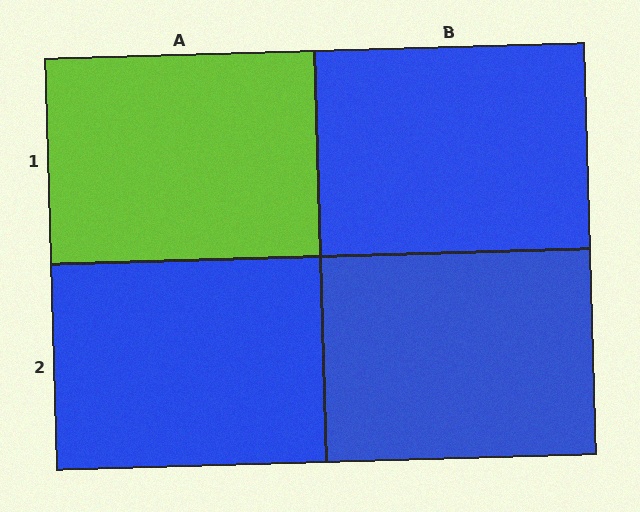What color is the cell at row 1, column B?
Blue.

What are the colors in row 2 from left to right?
Blue, blue.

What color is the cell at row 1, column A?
Lime.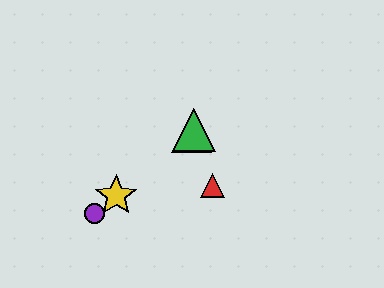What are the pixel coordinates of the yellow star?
The yellow star is at (116, 196).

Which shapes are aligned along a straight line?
The blue triangle, the green triangle, the yellow star, the purple circle are aligned along a straight line.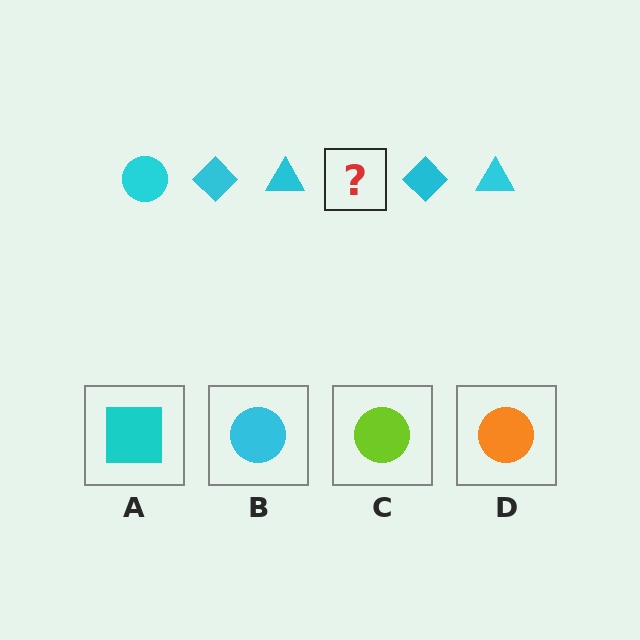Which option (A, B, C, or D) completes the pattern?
B.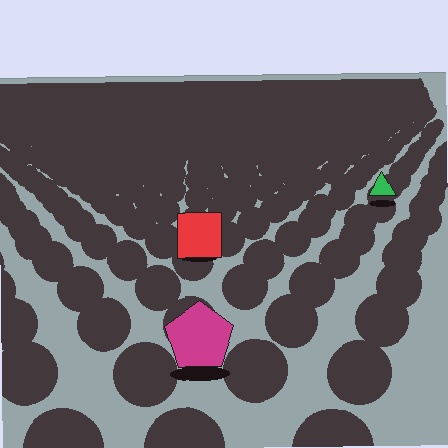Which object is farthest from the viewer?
The green triangle is farthest from the viewer. It appears smaller and the ground texture around it is denser.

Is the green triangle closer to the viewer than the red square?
No. The red square is closer — you can tell from the texture gradient: the ground texture is coarser near it.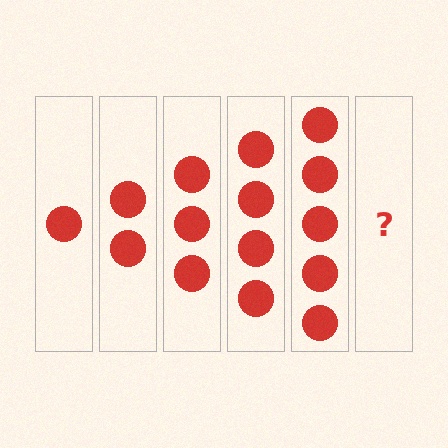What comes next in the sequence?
The next element should be 6 circles.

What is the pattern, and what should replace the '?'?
The pattern is that each step adds one more circle. The '?' should be 6 circles.